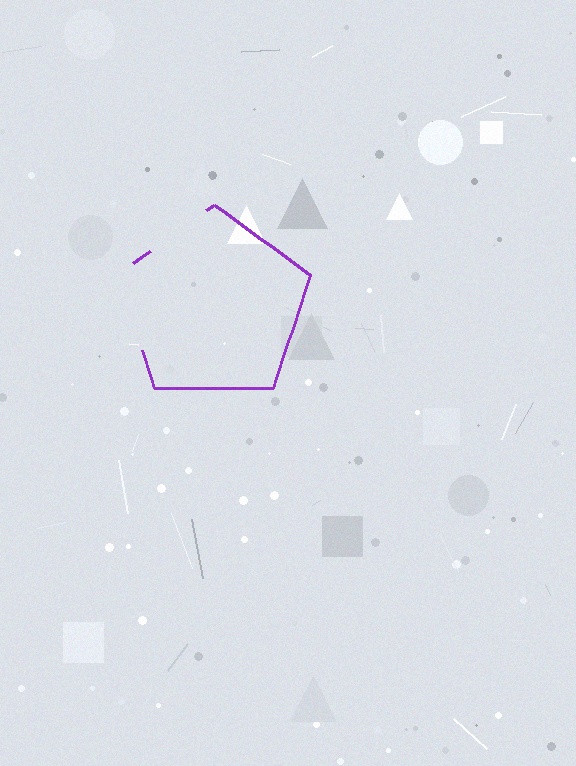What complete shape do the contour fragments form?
The contour fragments form a pentagon.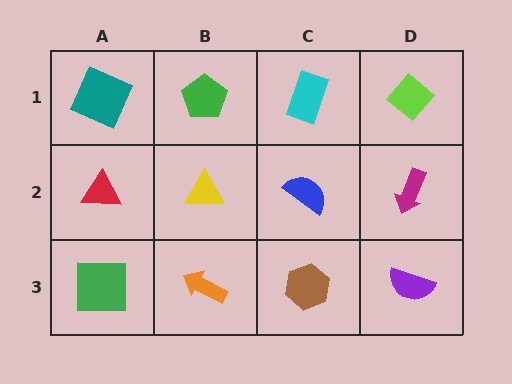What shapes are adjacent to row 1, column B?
A yellow triangle (row 2, column B), a teal square (row 1, column A), a cyan rectangle (row 1, column C).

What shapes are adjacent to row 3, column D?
A magenta arrow (row 2, column D), a brown hexagon (row 3, column C).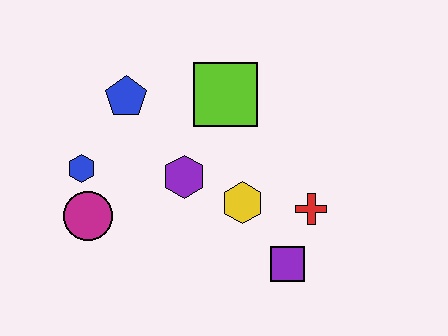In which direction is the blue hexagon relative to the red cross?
The blue hexagon is to the left of the red cross.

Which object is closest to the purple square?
The red cross is closest to the purple square.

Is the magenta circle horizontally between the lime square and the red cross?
No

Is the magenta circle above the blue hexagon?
No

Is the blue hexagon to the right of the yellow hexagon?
No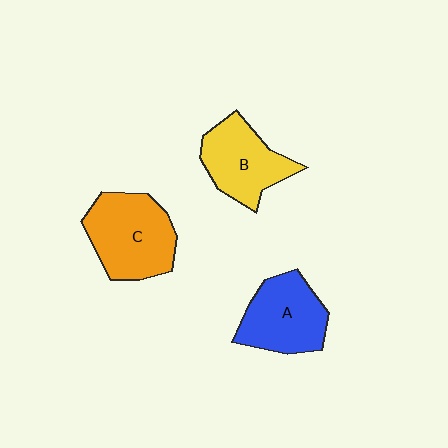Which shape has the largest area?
Shape C (orange).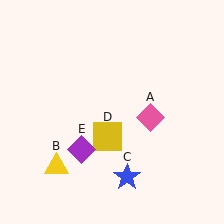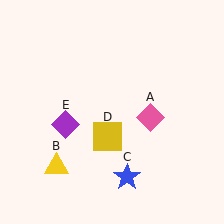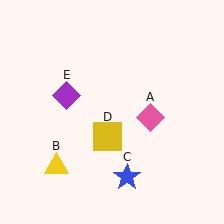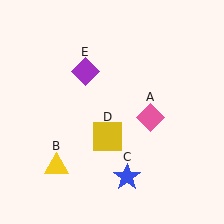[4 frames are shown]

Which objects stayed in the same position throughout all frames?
Pink diamond (object A) and yellow triangle (object B) and blue star (object C) and yellow square (object D) remained stationary.